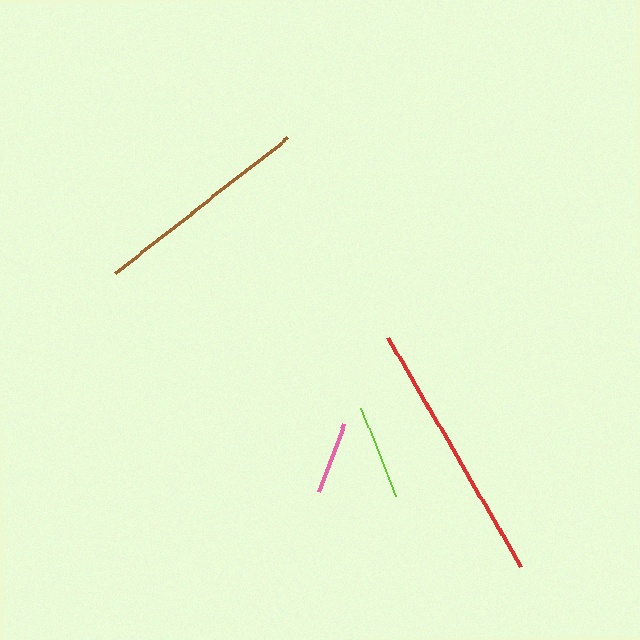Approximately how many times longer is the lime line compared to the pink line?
The lime line is approximately 1.3 times the length of the pink line.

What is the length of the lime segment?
The lime segment is approximately 95 pixels long.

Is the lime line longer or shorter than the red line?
The red line is longer than the lime line.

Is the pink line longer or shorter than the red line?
The red line is longer than the pink line.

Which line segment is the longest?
The red line is the longest at approximately 265 pixels.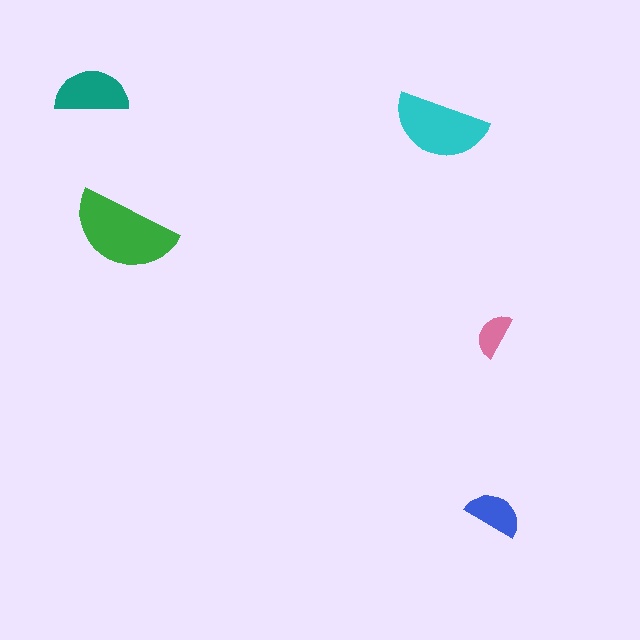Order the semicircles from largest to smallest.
the green one, the cyan one, the teal one, the blue one, the pink one.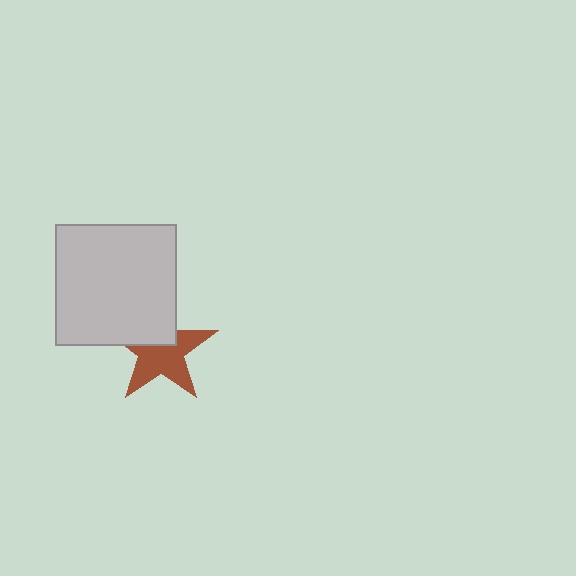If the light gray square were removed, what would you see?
You would see the complete brown star.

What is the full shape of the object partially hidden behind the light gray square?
The partially hidden object is a brown star.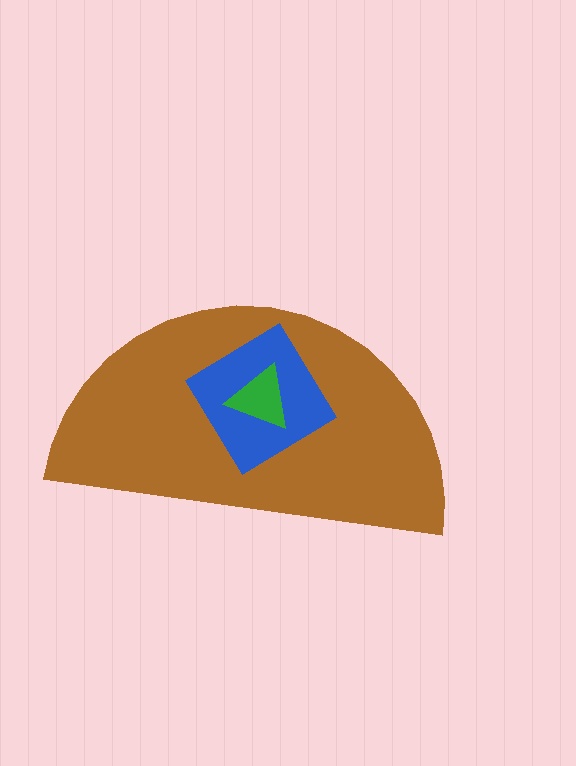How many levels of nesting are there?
3.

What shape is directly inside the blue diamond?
The green triangle.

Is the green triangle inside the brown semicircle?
Yes.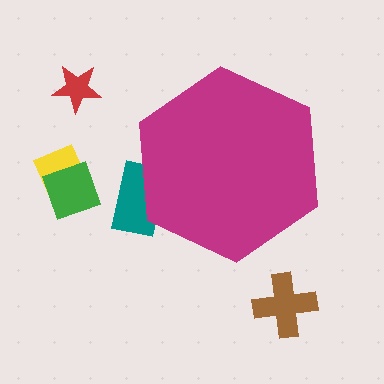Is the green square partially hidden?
No, the green square is fully visible.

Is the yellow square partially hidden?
No, the yellow square is fully visible.